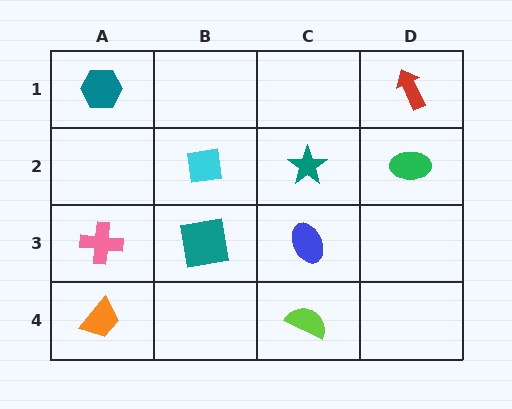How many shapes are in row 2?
3 shapes.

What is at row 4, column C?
A lime semicircle.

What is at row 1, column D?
A red arrow.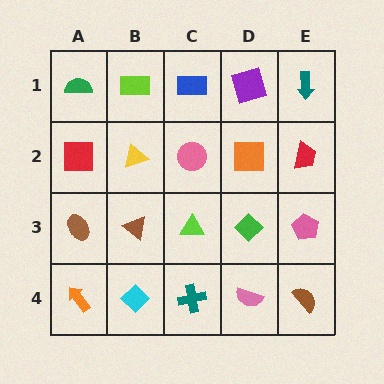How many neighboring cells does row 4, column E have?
2.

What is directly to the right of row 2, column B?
A pink circle.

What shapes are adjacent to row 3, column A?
A red square (row 2, column A), an orange arrow (row 4, column A), a brown triangle (row 3, column B).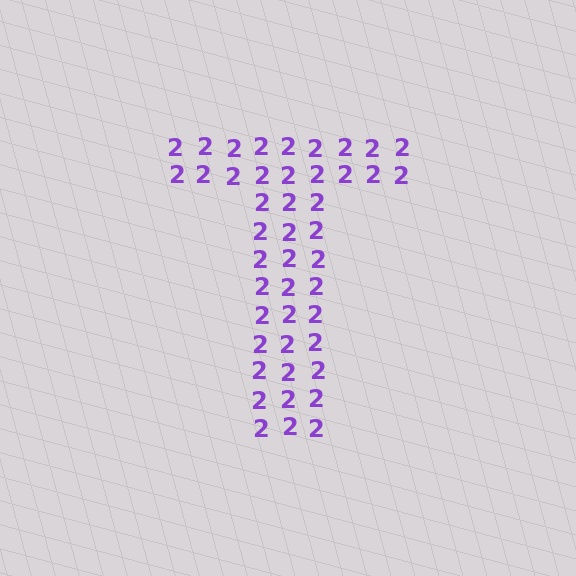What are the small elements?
The small elements are digit 2's.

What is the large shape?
The large shape is the letter T.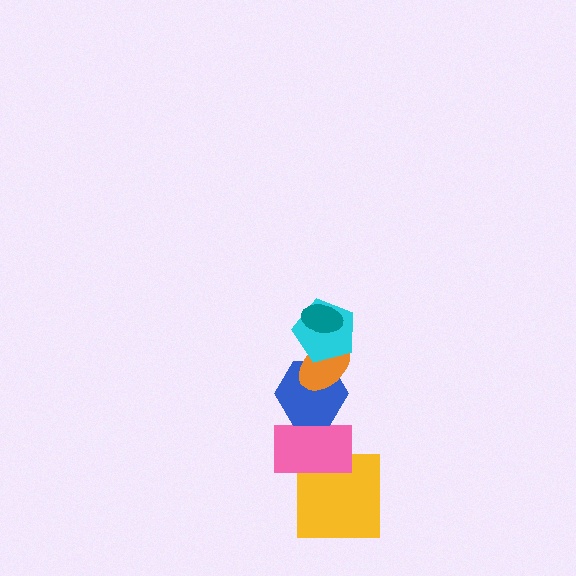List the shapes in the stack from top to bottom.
From top to bottom: the teal ellipse, the cyan pentagon, the orange ellipse, the blue hexagon, the pink rectangle, the yellow square.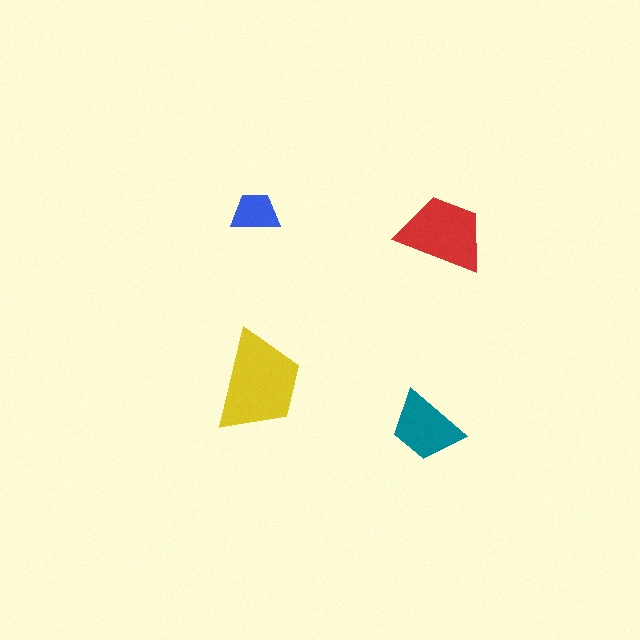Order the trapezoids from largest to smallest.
the yellow one, the red one, the teal one, the blue one.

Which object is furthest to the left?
The blue trapezoid is leftmost.